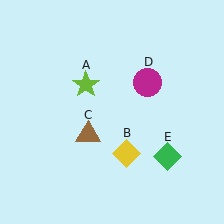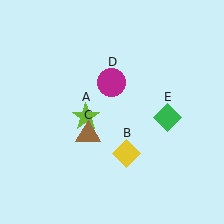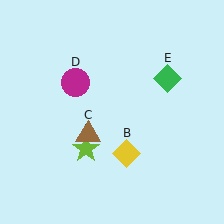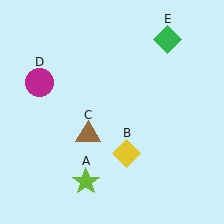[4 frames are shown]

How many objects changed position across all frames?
3 objects changed position: lime star (object A), magenta circle (object D), green diamond (object E).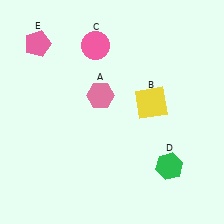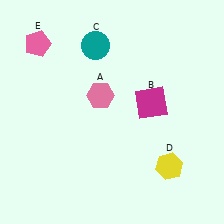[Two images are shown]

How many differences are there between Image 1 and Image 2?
There are 3 differences between the two images.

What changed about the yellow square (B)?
In Image 1, B is yellow. In Image 2, it changed to magenta.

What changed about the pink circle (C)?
In Image 1, C is pink. In Image 2, it changed to teal.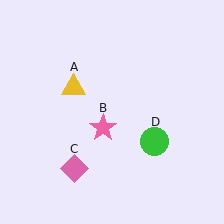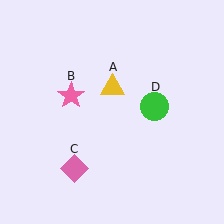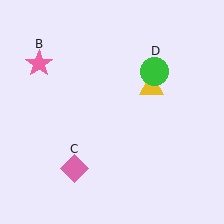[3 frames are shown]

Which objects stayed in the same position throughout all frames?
Pink diamond (object C) remained stationary.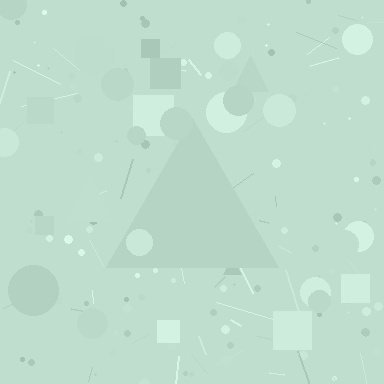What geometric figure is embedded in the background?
A triangle is embedded in the background.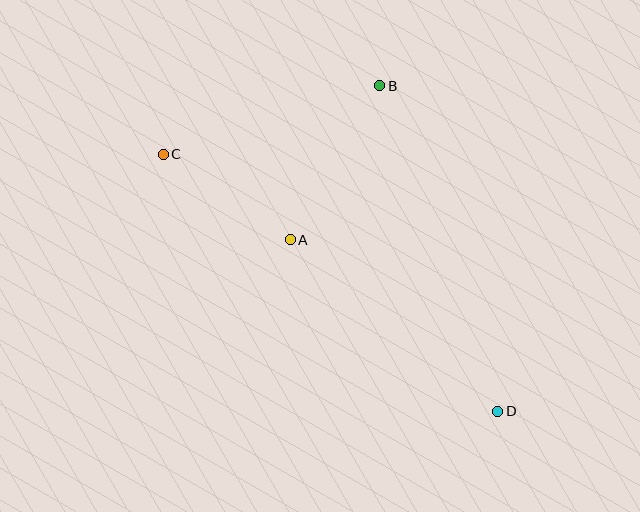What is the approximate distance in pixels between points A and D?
The distance between A and D is approximately 269 pixels.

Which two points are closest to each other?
Points A and C are closest to each other.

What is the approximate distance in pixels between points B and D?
The distance between B and D is approximately 346 pixels.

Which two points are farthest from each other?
Points C and D are farthest from each other.